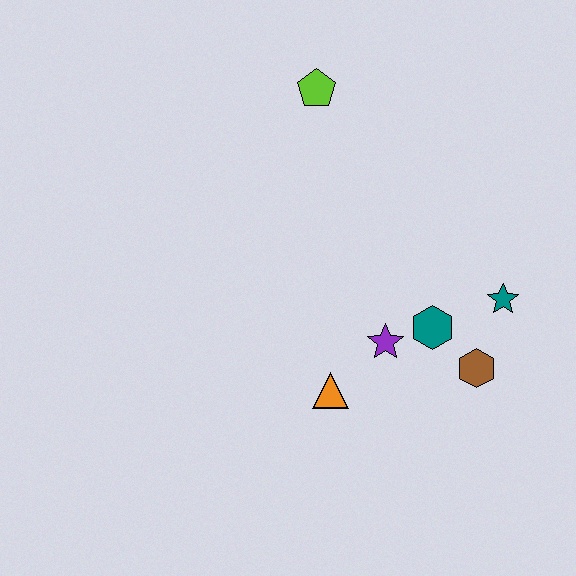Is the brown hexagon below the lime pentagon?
Yes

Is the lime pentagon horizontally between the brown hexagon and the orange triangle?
No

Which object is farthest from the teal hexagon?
The lime pentagon is farthest from the teal hexagon.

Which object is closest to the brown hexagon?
The teal hexagon is closest to the brown hexagon.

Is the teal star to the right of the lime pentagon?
Yes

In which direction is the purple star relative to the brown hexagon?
The purple star is to the left of the brown hexagon.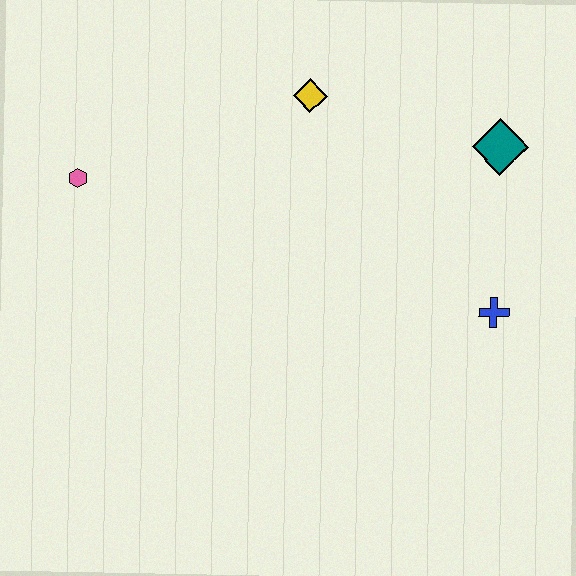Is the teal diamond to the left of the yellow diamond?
No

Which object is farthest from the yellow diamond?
The blue cross is farthest from the yellow diamond.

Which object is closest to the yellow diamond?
The teal diamond is closest to the yellow diamond.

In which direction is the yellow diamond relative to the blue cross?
The yellow diamond is above the blue cross.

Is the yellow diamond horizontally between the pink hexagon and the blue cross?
Yes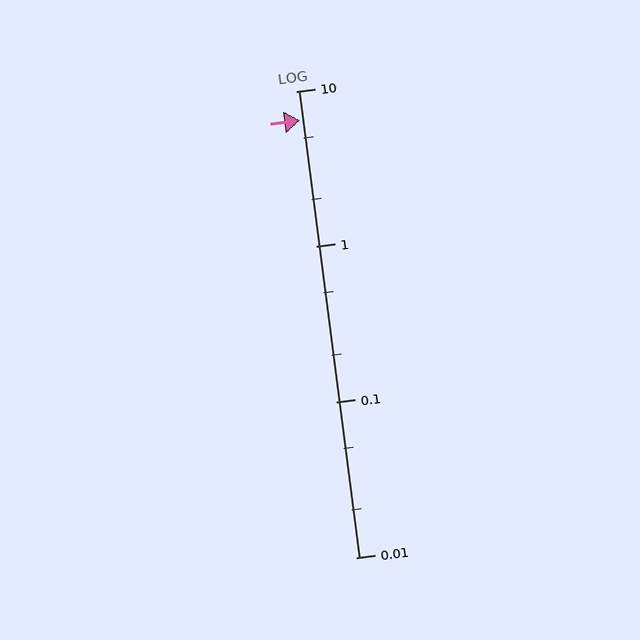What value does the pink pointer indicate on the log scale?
The pointer indicates approximately 6.5.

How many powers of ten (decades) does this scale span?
The scale spans 3 decades, from 0.01 to 10.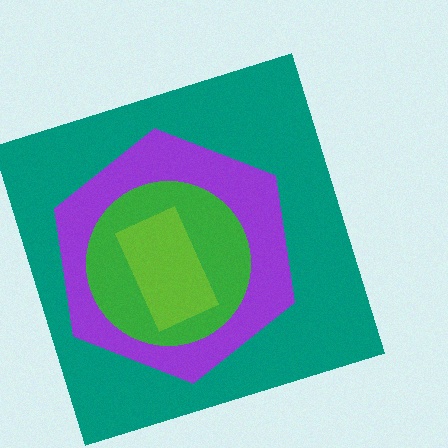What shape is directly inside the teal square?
The purple hexagon.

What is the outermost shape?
The teal square.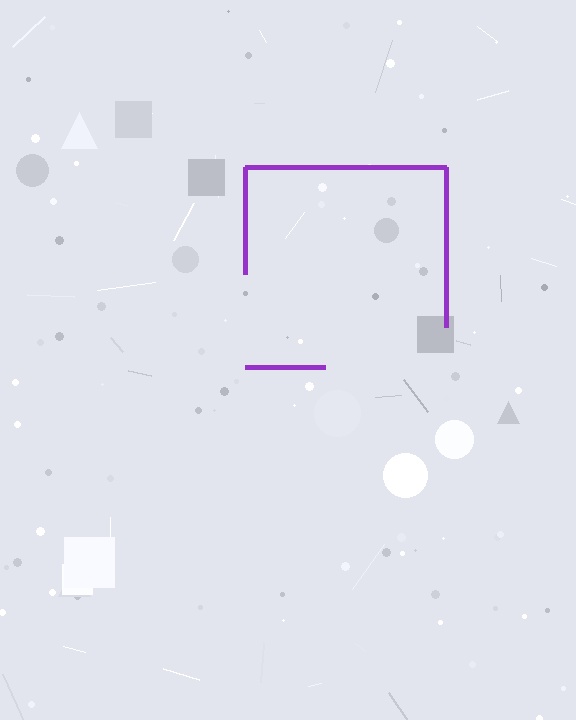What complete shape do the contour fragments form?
The contour fragments form a square.